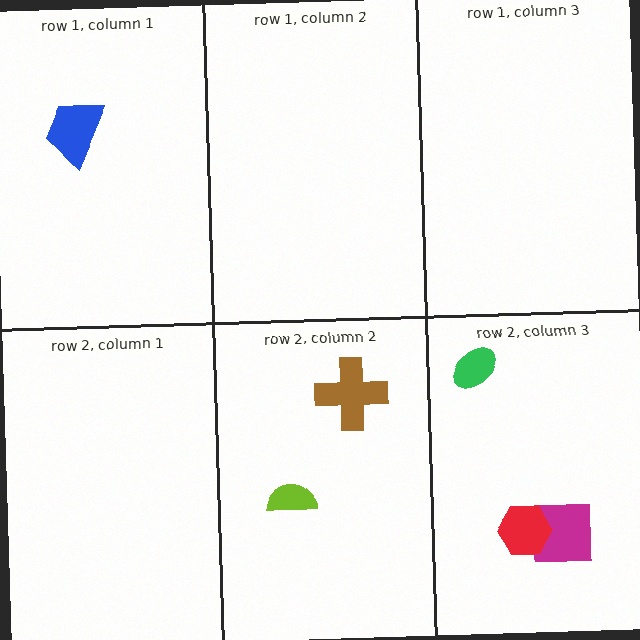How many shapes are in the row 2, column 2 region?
2.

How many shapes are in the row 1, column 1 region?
1.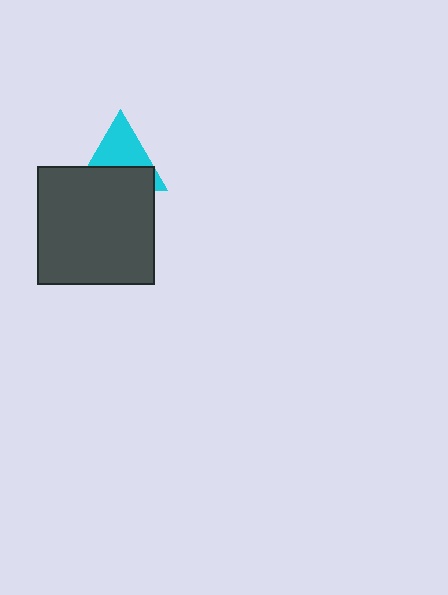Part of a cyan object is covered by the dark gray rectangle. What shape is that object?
It is a triangle.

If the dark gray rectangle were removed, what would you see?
You would see the complete cyan triangle.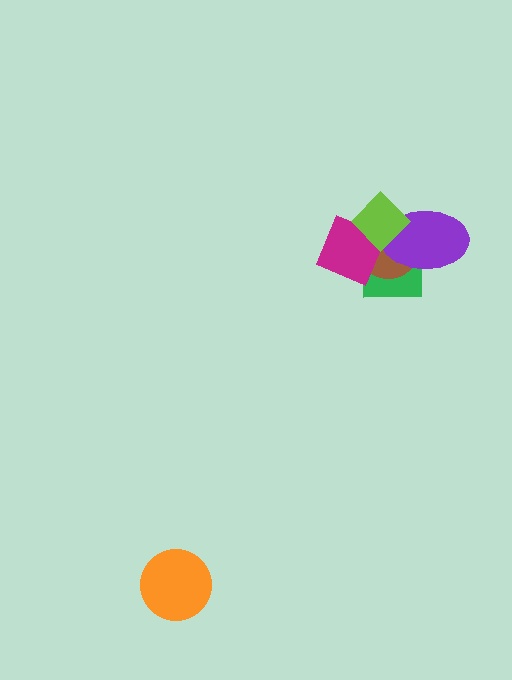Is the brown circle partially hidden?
Yes, it is partially covered by another shape.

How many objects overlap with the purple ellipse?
3 objects overlap with the purple ellipse.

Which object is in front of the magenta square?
The lime diamond is in front of the magenta square.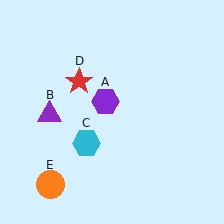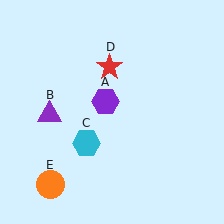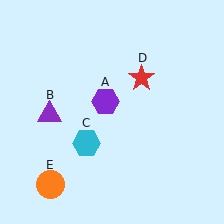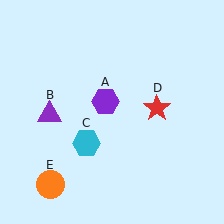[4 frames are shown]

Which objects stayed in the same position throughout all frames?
Purple hexagon (object A) and purple triangle (object B) and cyan hexagon (object C) and orange circle (object E) remained stationary.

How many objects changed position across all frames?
1 object changed position: red star (object D).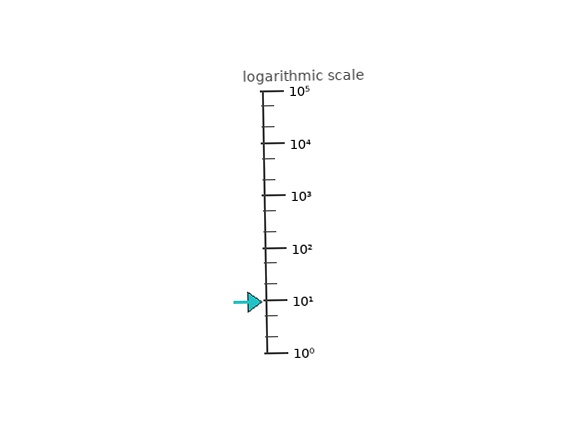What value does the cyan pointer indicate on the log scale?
The pointer indicates approximately 9.2.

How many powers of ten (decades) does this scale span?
The scale spans 5 decades, from 1 to 100000.